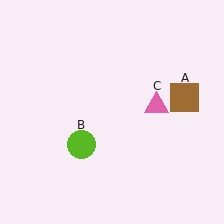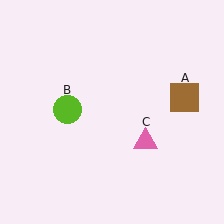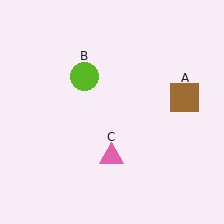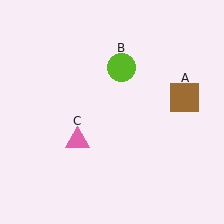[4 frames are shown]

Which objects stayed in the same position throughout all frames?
Brown square (object A) remained stationary.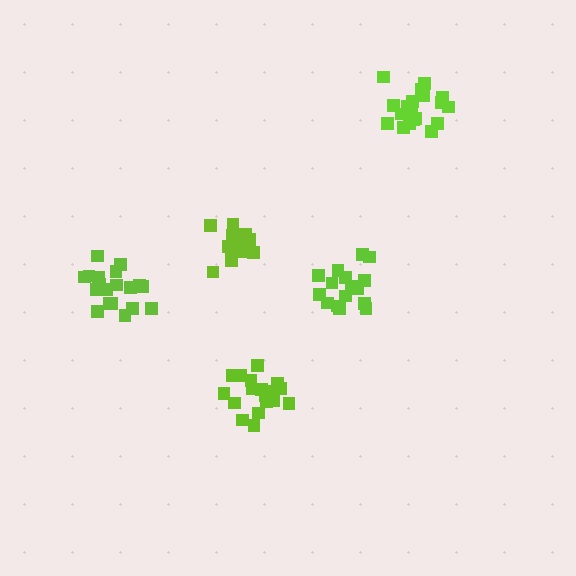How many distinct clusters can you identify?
There are 5 distinct clusters.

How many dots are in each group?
Group 1: 19 dots, Group 2: 18 dots, Group 3: 16 dots, Group 4: 16 dots, Group 5: 19 dots (88 total).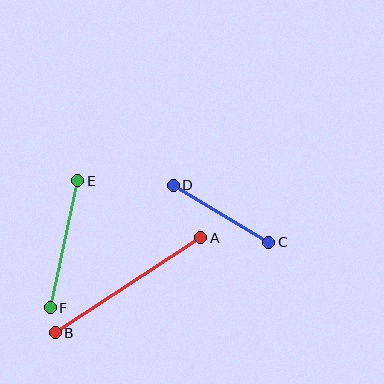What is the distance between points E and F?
The distance is approximately 130 pixels.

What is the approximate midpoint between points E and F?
The midpoint is at approximately (64, 244) pixels.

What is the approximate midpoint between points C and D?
The midpoint is at approximately (221, 214) pixels.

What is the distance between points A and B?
The distance is approximately 174 pixels.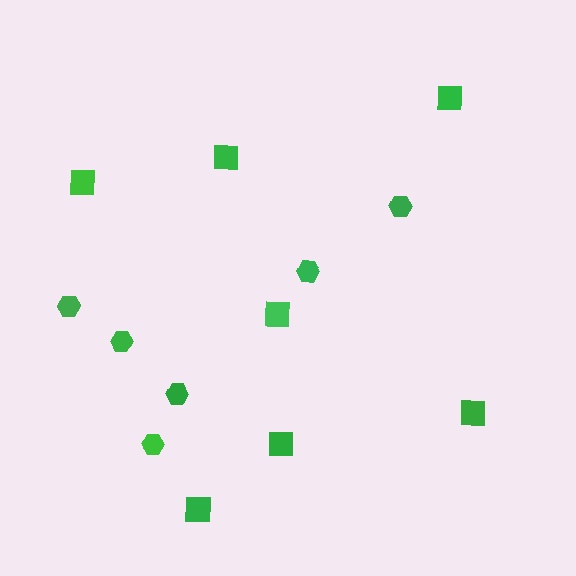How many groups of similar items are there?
There are 2 groups: one group of hexagons (6) and one group of squares (7).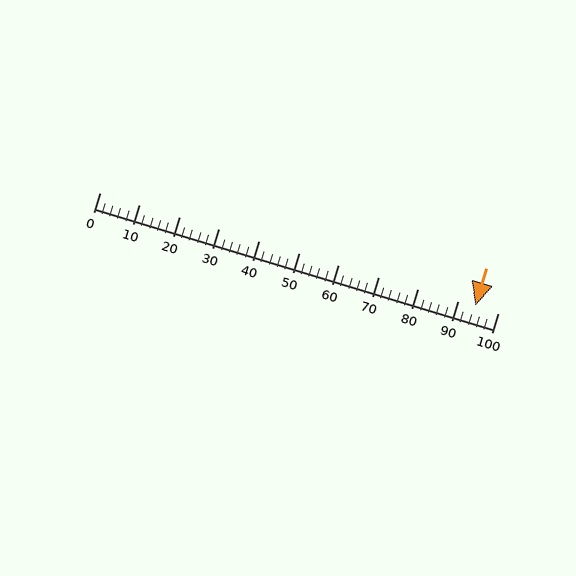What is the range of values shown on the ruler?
The ruler shows values from 0 to 100.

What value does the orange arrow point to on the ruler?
The orange arrow points to approximately 94.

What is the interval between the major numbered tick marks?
The major tick marks are spaced 10 units apart.